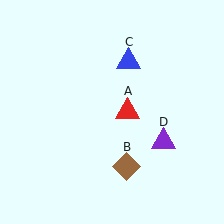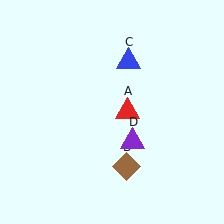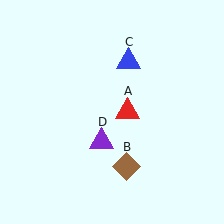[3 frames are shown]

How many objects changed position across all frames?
1 object changed position: purple triangle (object D).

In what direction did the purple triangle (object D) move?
The purple triangle (object D) moved left.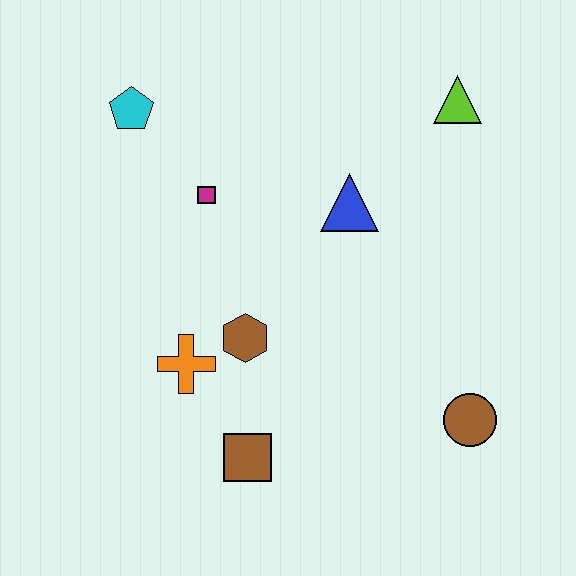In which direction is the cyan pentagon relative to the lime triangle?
The cyan pentagon is to the left of the lime triangle.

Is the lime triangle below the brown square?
No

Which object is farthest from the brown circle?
The cyan pentagon is farthest from the brown circle.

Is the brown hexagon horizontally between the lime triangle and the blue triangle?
No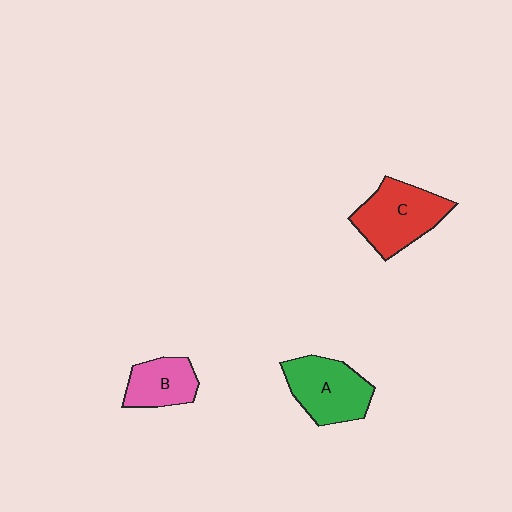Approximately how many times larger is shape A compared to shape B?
Approximately 1.5 times.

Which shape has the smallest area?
Shape B (pink).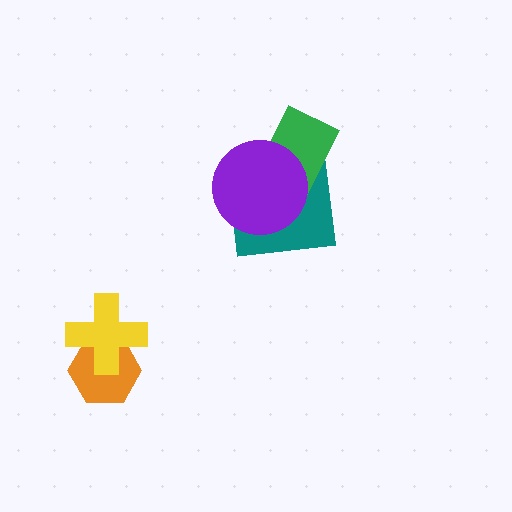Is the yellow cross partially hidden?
No, no other shape covers it.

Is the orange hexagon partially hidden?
Yes, it is partially covered by another shape.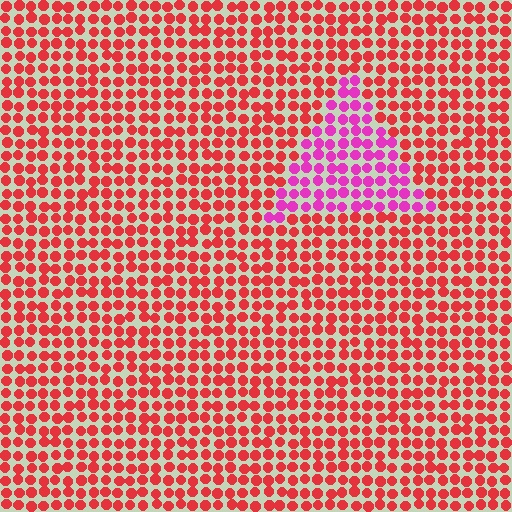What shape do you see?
I see a triangle.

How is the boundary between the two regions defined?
The boundary is defined purely by a slight shift in hue (about 45 degrees). Spacing, size, and orientation are identical on both sides.